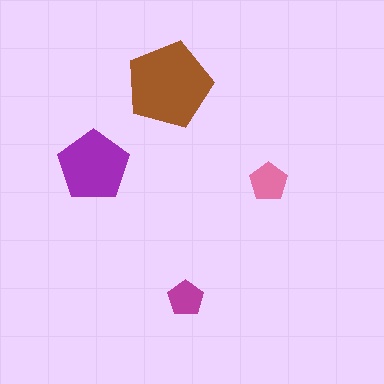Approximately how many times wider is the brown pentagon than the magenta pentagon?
About 2.5 times wider.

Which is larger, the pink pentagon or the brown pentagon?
The brown one.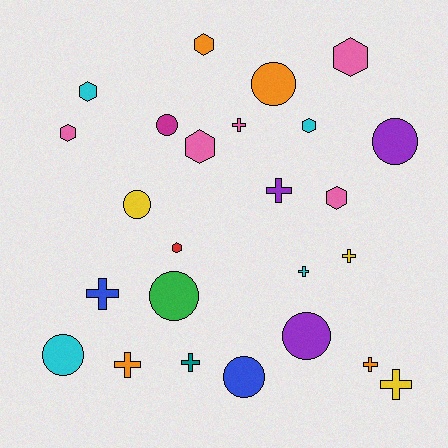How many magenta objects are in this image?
There is 1 magenta object.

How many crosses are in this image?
There are 9 crosses.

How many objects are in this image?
There are 25 objects.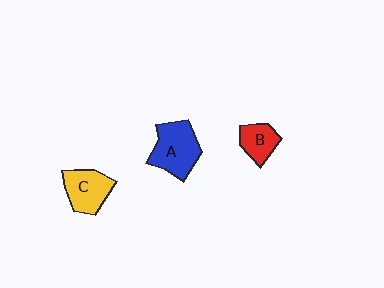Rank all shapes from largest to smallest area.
From largest to smallest: A (blue), C (yellow), B (red).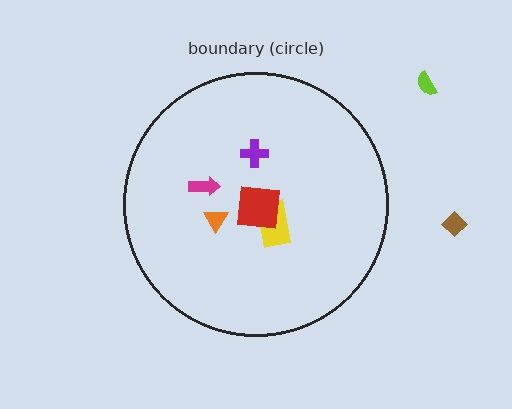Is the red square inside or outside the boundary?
Inside.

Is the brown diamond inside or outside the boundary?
Outside.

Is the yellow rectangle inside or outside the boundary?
Inside.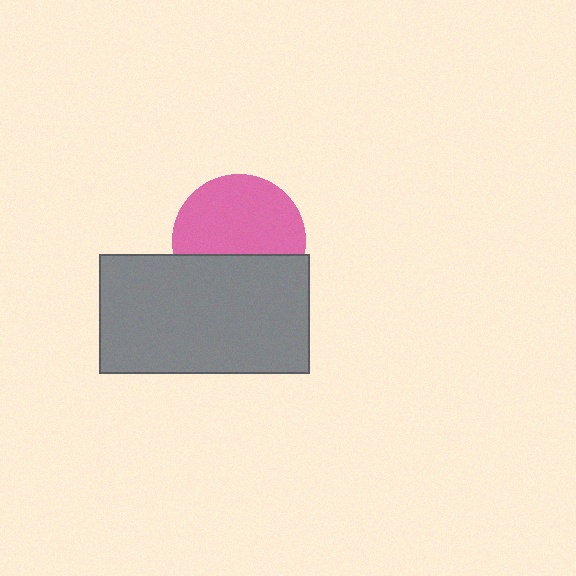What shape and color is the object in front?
The object in front is a gray rectangle.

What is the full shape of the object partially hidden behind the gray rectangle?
The partially hidden object is a pink circle.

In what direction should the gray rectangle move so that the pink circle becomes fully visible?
The gray rectangle should move down. That is the shortest direction to clear the overlap and leave the pink circle fully visible.